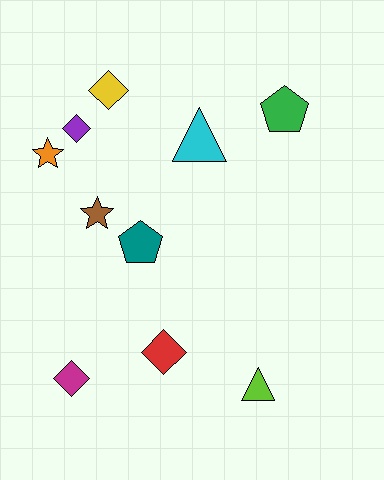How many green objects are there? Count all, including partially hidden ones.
There is 1 green object.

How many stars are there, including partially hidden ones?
There are 2 stars.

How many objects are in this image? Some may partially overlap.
There are 10 objects.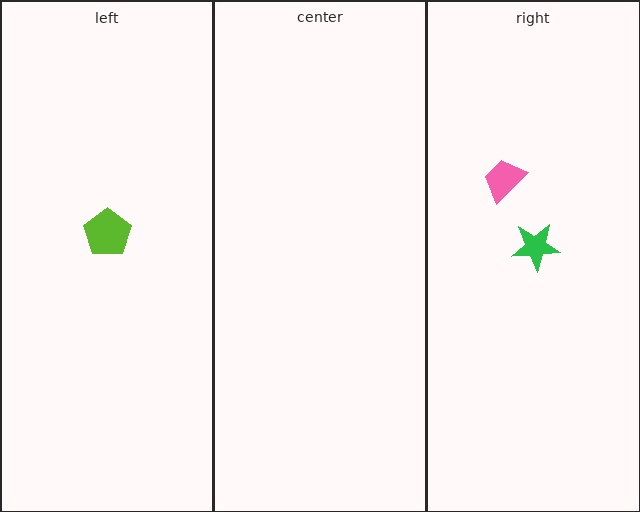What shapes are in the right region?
The green star, the pink trapezoid.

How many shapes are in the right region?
2.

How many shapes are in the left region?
1.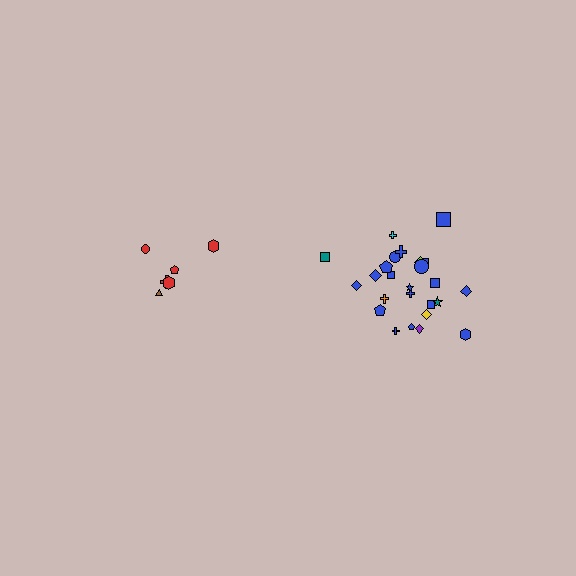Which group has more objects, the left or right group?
The right group.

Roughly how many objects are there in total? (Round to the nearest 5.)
Roughly 30 objects in total.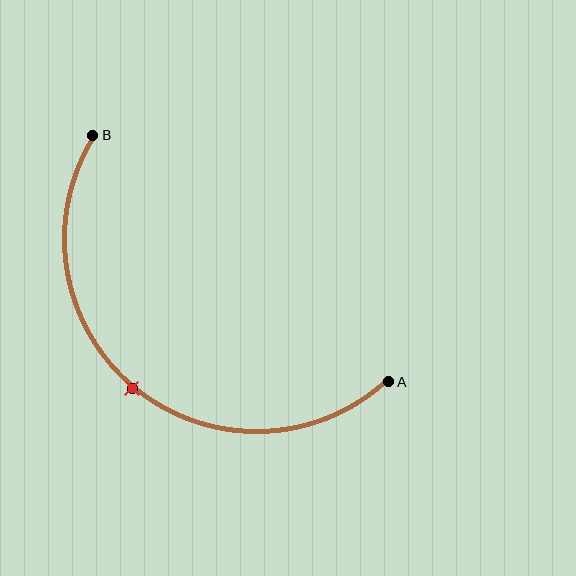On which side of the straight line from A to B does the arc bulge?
The arc bulges below and to the left of the straight line connecting A and B.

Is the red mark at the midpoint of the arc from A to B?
Yes. The red mark lies on the arc at equal arc-length from both A and B — it is the arc midpoint.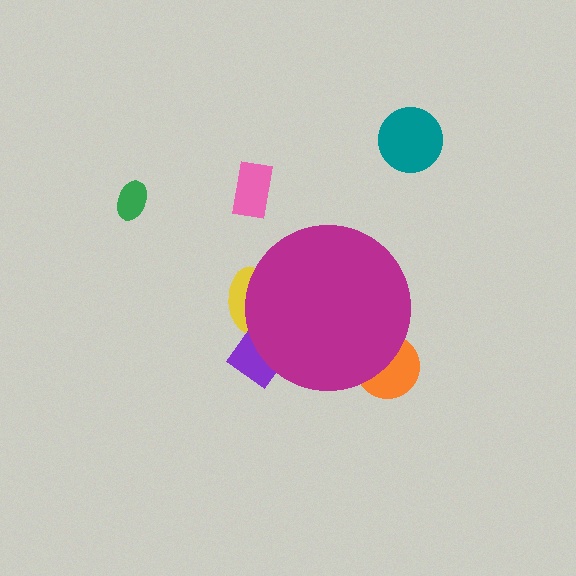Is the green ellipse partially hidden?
No, the green ellipse is fully visible.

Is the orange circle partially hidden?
Yes, the orange circle is partially hidden behind the magenta circle.